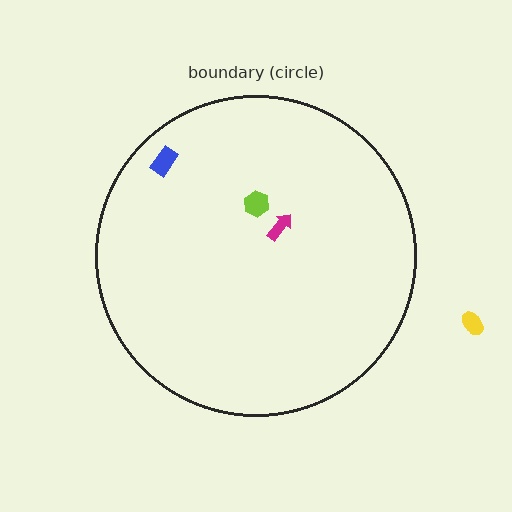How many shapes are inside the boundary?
3 inside, 1 outside.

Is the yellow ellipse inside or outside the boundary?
Outside.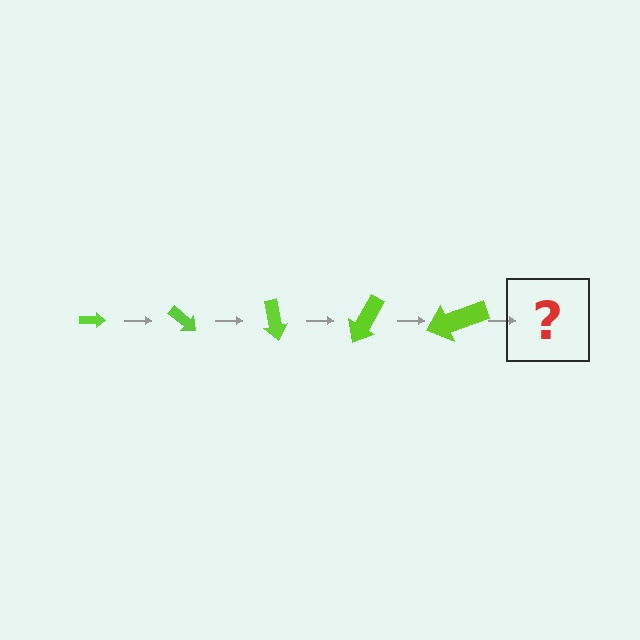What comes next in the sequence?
The next element should be an arrow, larger than the previous one and rotated 200 degrees from the start.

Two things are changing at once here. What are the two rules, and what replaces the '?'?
The two rules are that the arrow grows larger each step and it rotates 40 degrees each step. The '?' should be an arrow, larger than the previous one and rotated 200 degrees from the start.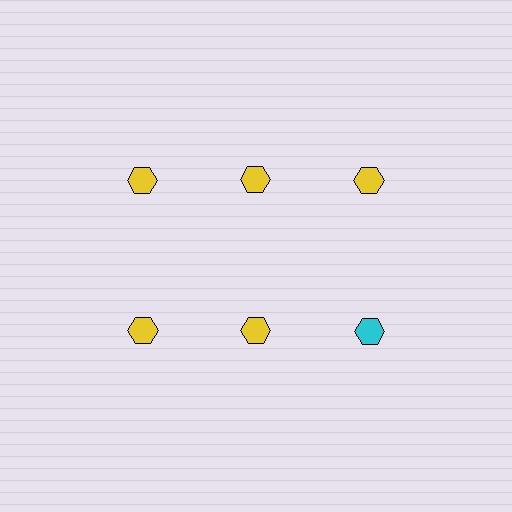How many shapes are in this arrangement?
There are 6 shapes arranged in a grid pattern.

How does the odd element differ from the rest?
It has a different color: cyan instead of yellow.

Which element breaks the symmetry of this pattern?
The cyan hexagon in the second row, center column breaks the symmetry. All other shapes are yellow hexagons.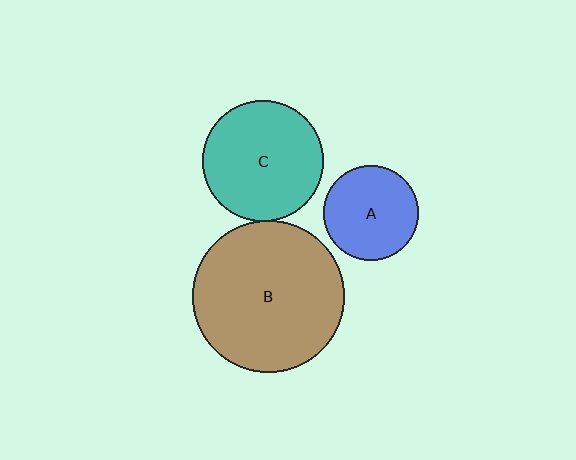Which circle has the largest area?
Circle B (brown).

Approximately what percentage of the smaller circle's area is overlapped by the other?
Approximately 5%.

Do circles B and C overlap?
Yes.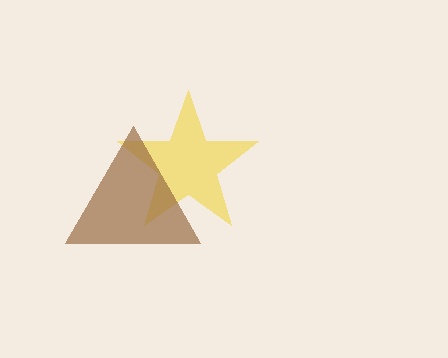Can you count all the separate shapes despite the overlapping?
Yes, there are 2 separate shapes.